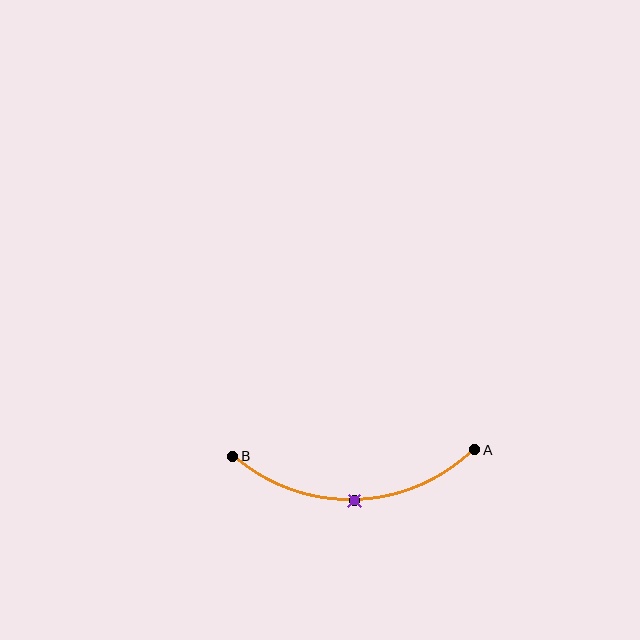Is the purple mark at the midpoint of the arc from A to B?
Yes. The purple mark lies on the arc at equal arc-length from both A and B — it is the arc midpoint.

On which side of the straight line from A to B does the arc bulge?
The arc bulges below the straight line connecting A and B.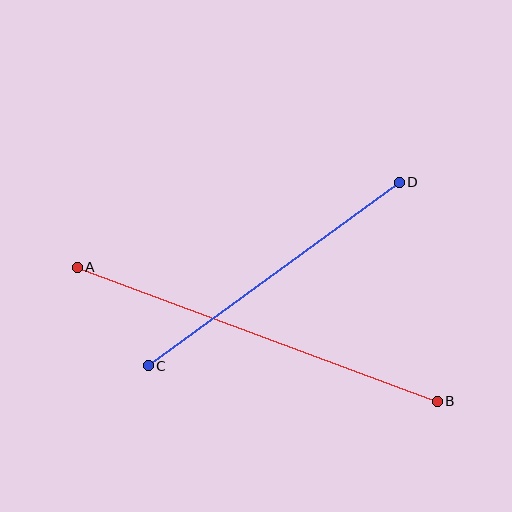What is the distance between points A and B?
The distance is approximately 384 pixels.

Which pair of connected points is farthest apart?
Points A and B are farthest apart.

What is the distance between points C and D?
The distance is approximately 311 pixels.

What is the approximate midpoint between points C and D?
The midpoint is at approximately (274, 274) pixels.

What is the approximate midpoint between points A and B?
The midpoint is at approximately (257, 334) pixels.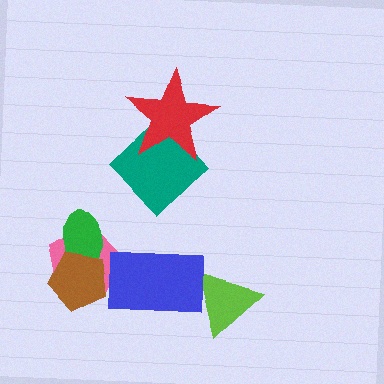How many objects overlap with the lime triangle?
1 object overlaps with the lime triangle.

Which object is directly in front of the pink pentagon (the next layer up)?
The green ellipse is directly in front of the pink pentagon.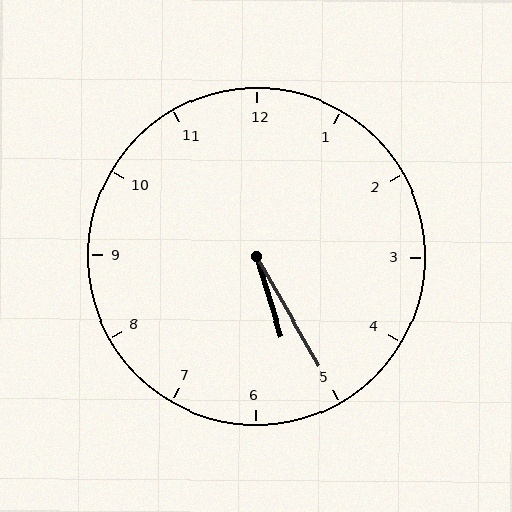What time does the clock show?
5:25.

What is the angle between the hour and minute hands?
Approximately 12 degrees.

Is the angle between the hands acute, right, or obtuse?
It is acute.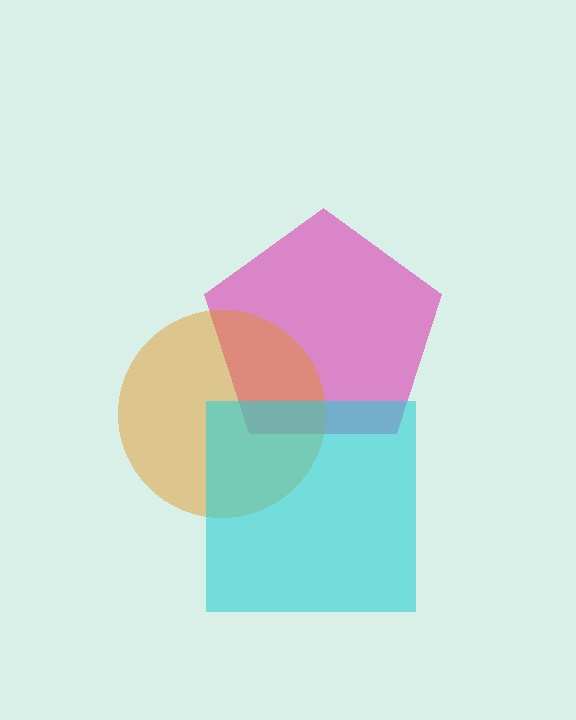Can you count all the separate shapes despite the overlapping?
Yes, there are 3 separate shapes.